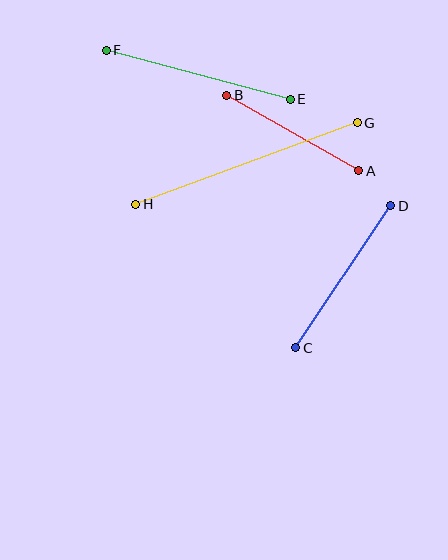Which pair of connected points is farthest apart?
Points G and H are farthest apart.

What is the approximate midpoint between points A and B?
The midpoint is at approximately (293, 133) pixels.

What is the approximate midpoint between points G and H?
The midpoint is at approximately (246, 164) pixels.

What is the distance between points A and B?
The distance is approximately 152 pixels.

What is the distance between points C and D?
The distance is approximately 171 pixels.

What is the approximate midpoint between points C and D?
The midpoint is at approximately (343, 277) pixels.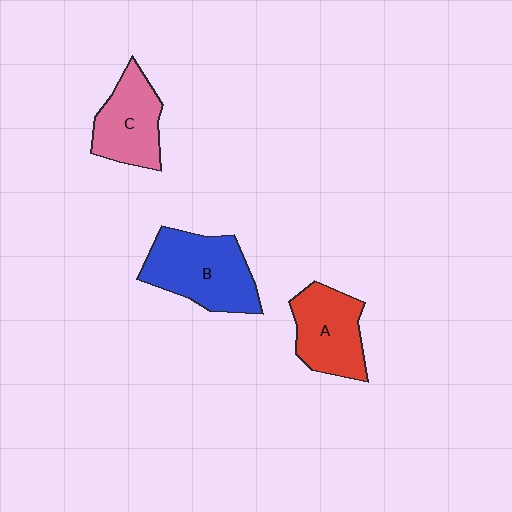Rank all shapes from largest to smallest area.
From largest to smallest: B (blue), A (red), C (pink).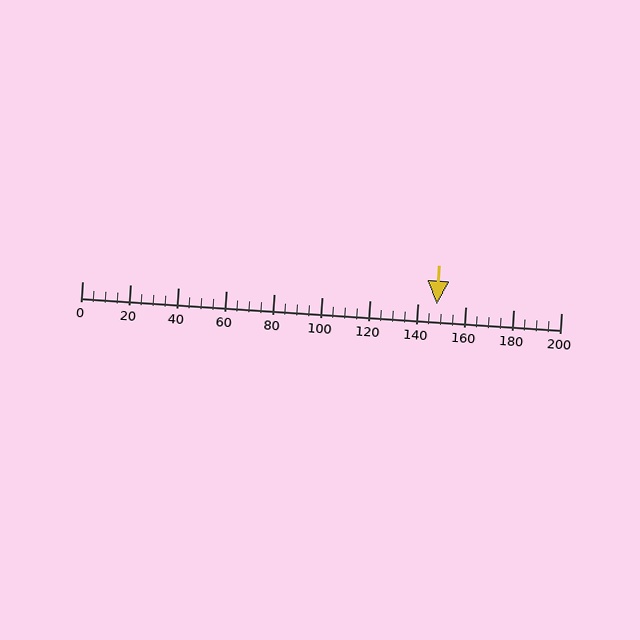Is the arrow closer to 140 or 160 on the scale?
The arrow is closer to 140.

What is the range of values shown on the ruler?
The ruler shows values from 0 to 200.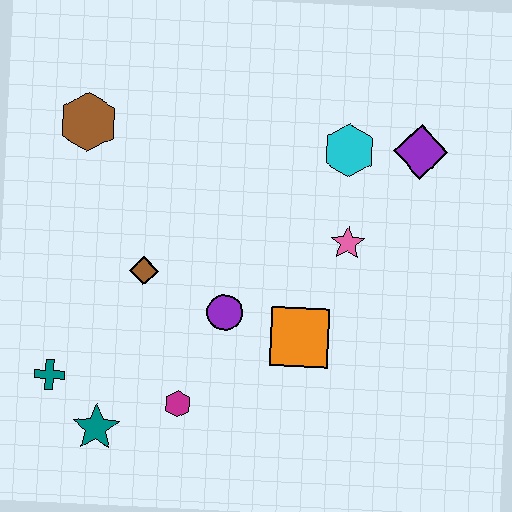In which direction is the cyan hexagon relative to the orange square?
The cyan hexagon is above the orange square.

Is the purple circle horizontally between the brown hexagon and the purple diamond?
Yes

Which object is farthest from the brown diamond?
The purple diamond is farthest from the brown diamond.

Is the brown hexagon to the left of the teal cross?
No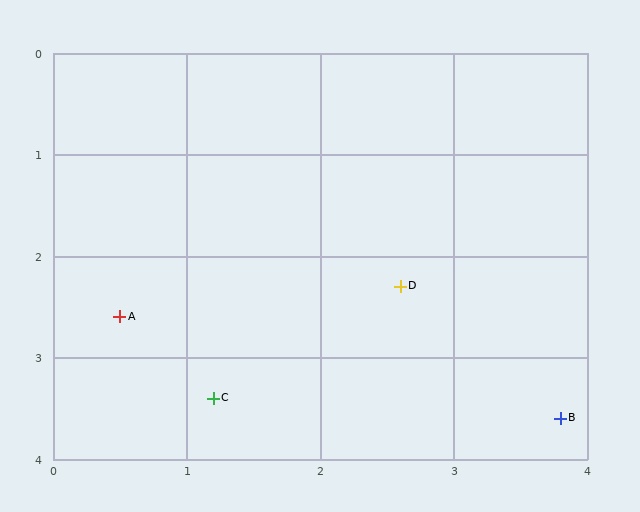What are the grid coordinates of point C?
Point C is at approximately (1.2, 3.4).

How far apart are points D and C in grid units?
Points D and C are about 1.8 grid units apart.